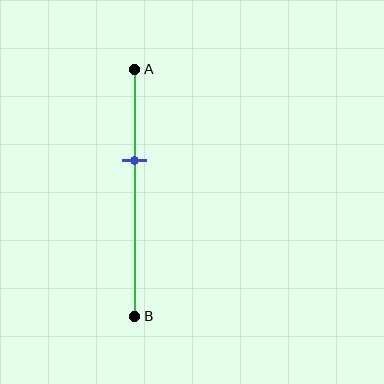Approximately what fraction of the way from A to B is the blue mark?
The blue mark is approximately 35% of the way from A to B.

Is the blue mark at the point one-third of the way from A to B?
No, the mark is at about 35% from A, not at the 33% one-third point.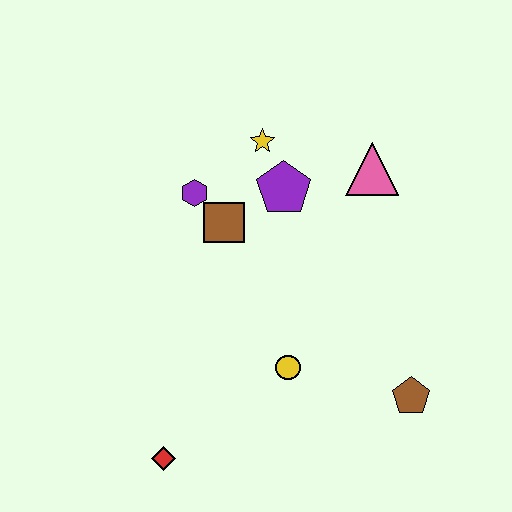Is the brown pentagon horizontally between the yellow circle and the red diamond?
No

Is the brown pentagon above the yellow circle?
No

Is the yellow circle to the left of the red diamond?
No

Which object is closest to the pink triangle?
The purple pentagon is closest to the pink triangle.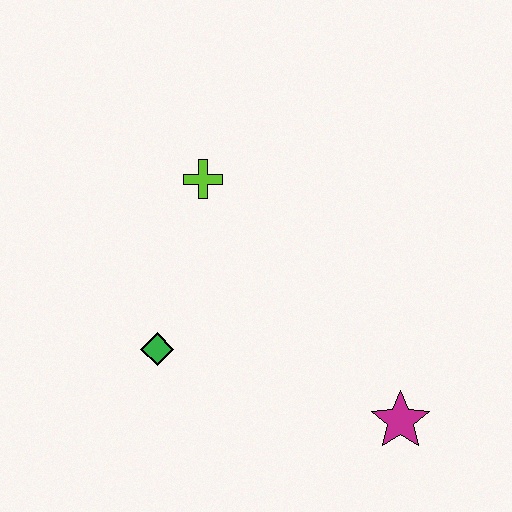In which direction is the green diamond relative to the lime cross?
The green diamond is below the lime cross.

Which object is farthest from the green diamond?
The magenta star is farthest from the green diamond.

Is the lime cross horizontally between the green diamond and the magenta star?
Yes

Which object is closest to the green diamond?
The lime cross is closest to the green diamond.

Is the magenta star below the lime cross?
Yes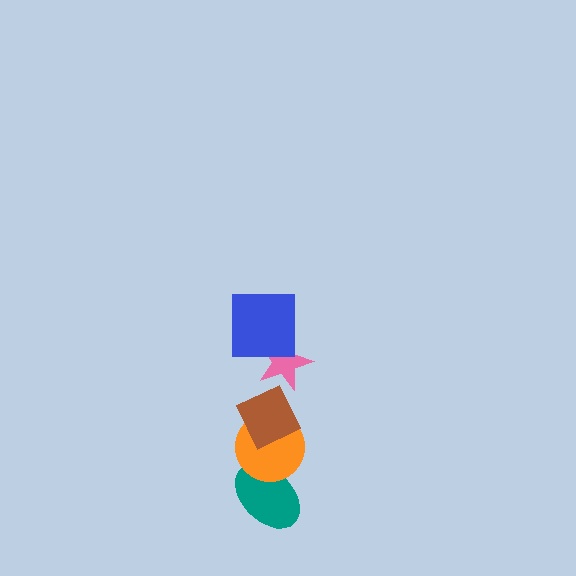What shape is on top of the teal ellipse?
The orange circle is on top of the teal ellipse.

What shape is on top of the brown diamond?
The pink star is on top of the brown diamond.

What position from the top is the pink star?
The pink star is 2nd from the top.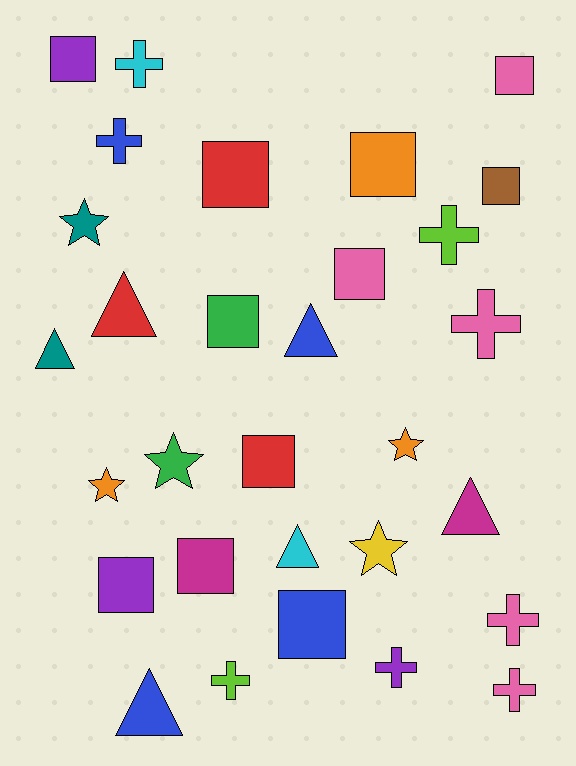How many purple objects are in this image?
There are 3 purple objects.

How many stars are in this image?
There are 5 stars.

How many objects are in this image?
There are 30 objects.